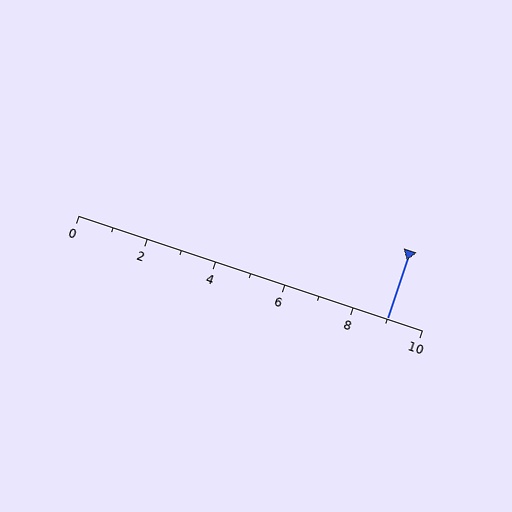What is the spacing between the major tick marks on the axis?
The major ticks are spaced 2 apart.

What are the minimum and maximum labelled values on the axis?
The axis runs from 0 to 10.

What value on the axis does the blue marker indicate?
The marker indicates approximately 9.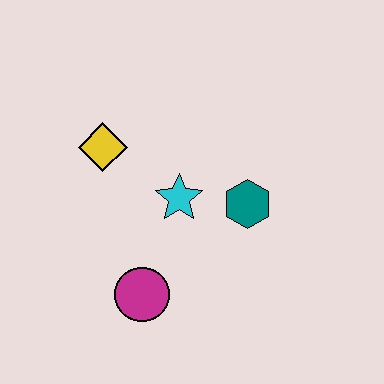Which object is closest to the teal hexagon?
The cyan star is closest to the teal hexagon.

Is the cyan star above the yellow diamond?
No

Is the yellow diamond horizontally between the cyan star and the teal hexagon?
No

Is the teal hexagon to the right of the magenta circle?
Yes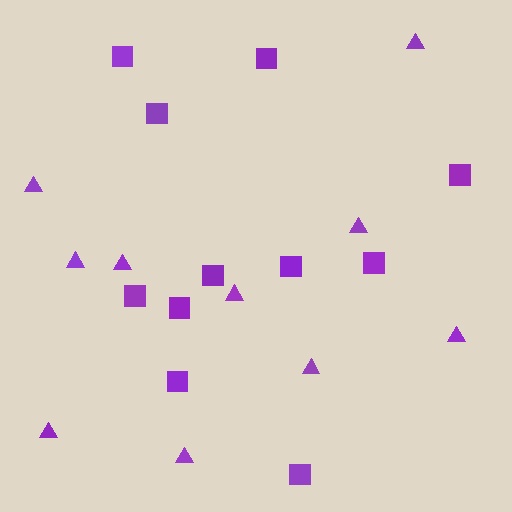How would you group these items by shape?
There are 2 groups: one group of squares (11) and one group of triangles (10).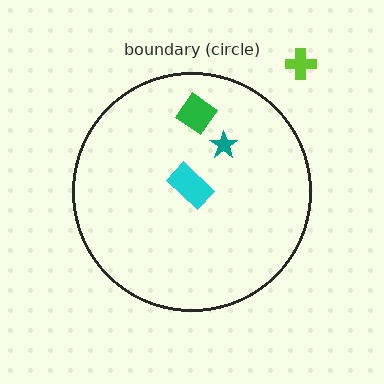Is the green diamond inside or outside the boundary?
Inside.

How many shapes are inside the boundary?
3 inside, 1 outside.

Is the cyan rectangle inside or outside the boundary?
Inside.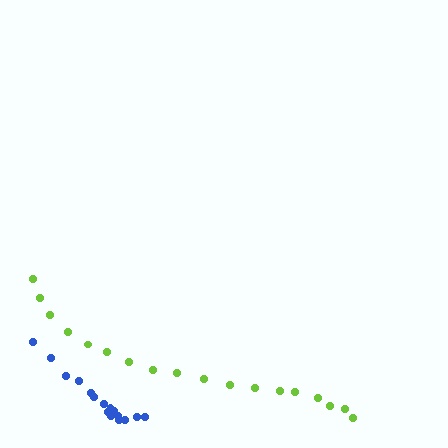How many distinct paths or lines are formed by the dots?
There are 2 distinct paths.